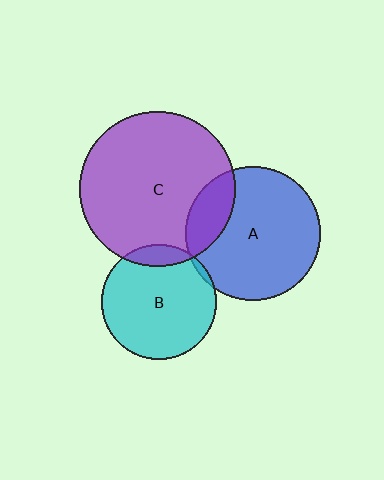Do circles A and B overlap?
Yes.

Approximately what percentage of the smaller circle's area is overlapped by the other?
Approximately 5%.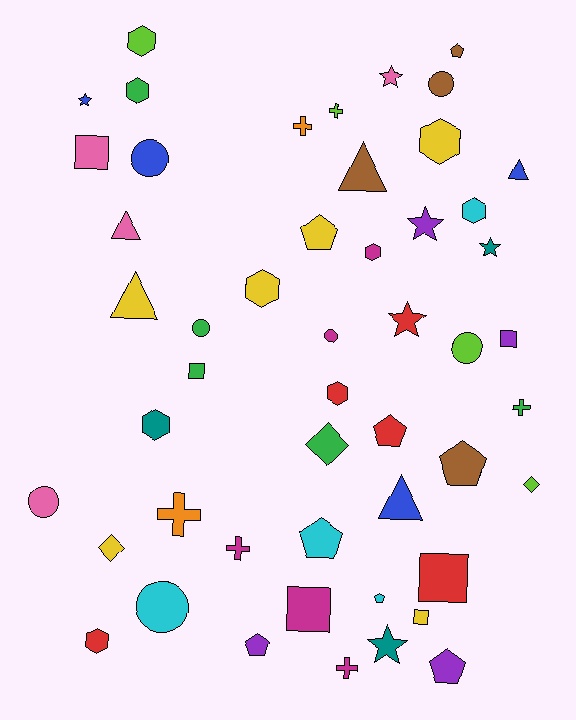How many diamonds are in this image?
There are 3 diamonds.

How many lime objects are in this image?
There are 4 lime objects.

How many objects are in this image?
There are 50 objects.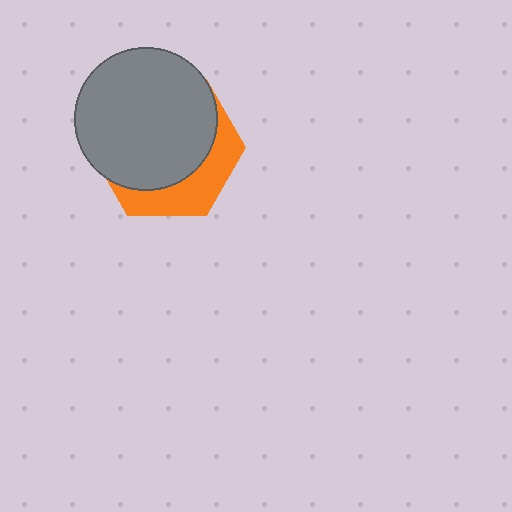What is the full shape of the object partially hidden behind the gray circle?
The partially hidden object is an orange hexagon.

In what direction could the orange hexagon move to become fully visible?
The orange hexagon could move down. That would shift it out from behind the gray circle entirely.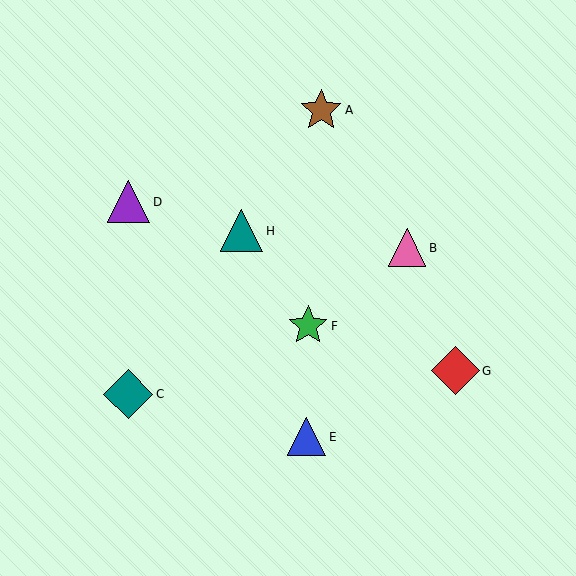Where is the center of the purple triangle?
The center of the purple triangle is at (129, 202).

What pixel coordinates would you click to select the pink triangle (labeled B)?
Click at (407, 248) to select the pink triangle B.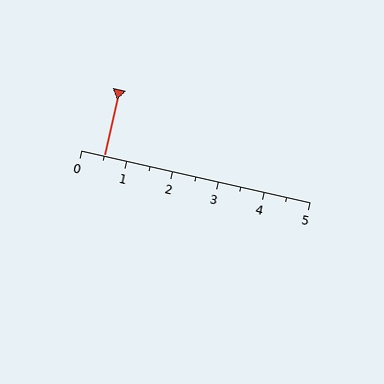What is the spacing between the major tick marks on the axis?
The major ticks are spaced 1 apart.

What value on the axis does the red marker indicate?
The marker indicates approximately 0.5.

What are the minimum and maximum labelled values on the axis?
The axis runs from 0 to 5.